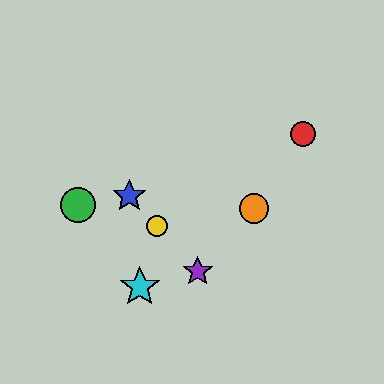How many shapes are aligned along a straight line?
3 shapes (the blue star, the yellow circle, the purple star) are aligned along a straight line.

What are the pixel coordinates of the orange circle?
The orange circle is at (254, 209).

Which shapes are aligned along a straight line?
The blue star, the yellow circle, the purple star are aligned along a straight line.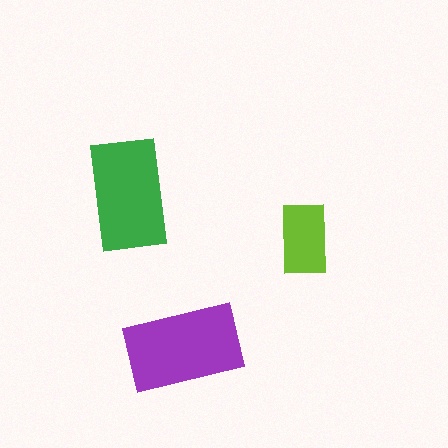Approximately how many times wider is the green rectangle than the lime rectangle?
About 1.5 times wider.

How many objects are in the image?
There are 3 objects in the image.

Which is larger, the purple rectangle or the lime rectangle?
The purple one.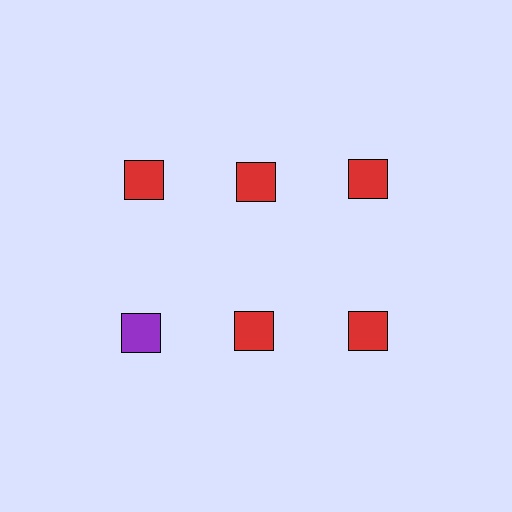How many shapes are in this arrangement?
There are 6 shapes arranged in a grid pattern.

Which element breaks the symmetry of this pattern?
The purple square in the second row, leftmost column breaks the symmetry. All other shapes are red squares.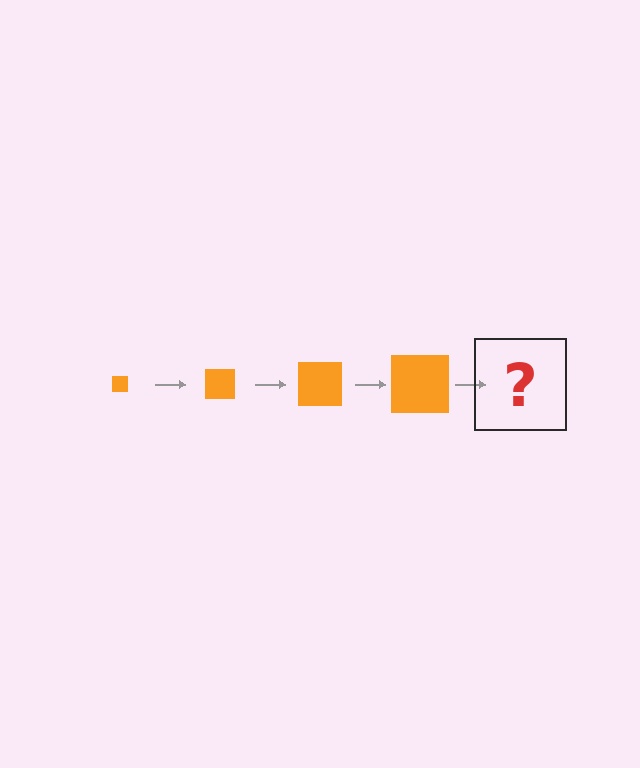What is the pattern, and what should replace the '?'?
The pattern is that the square gets progressively larger each step. The '?' should be an orange square, larger than the previous one.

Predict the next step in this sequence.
The next step is an orange square, larger than the previous one.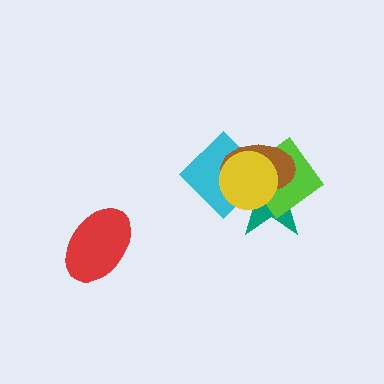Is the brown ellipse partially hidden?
Yes, it is partially covered by another shape.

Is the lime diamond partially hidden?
Yes, it is partially covered by another shape.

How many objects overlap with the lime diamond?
4 objects overlap with the lime diamond.